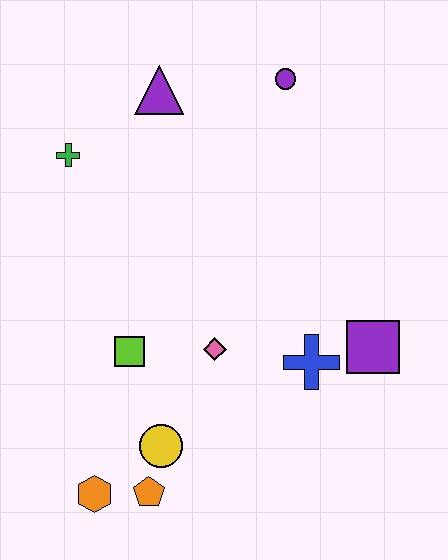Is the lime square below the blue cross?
No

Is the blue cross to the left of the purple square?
Yes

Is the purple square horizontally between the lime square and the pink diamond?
No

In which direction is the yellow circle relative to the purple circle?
The yellow circle is below the purple circle.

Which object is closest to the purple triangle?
The green cross is closest to the purple triangle.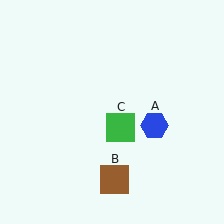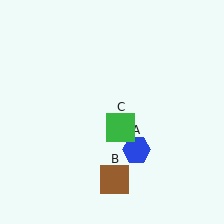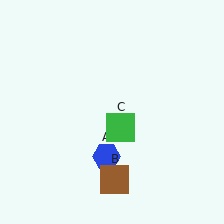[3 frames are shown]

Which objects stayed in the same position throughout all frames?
Brown square (object B) and green square (object C) remained stationary.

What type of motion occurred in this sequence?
The blue hexagon (object A) rotated clockwise around the center of the scene.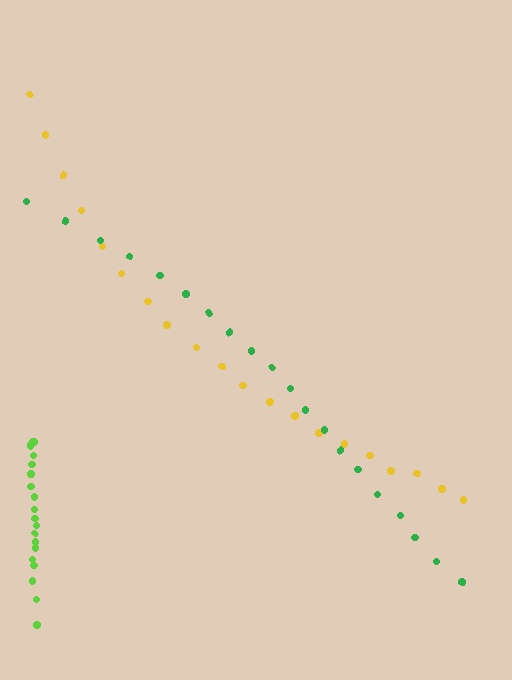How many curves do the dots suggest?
There are 3 distinct paths.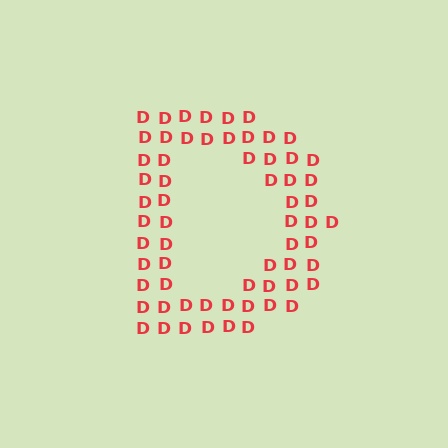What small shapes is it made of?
It is made of small letter D's.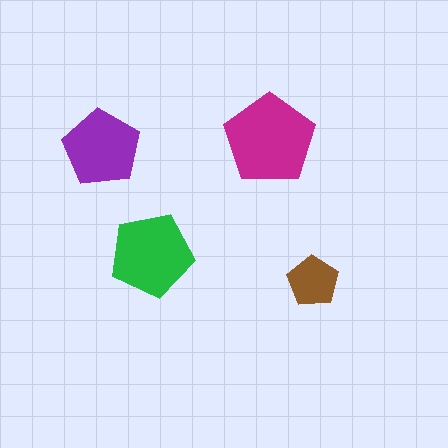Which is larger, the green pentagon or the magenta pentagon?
The magenta one.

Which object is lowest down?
The brown pentagon is bottommost.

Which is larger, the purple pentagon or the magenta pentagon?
The magenta one.